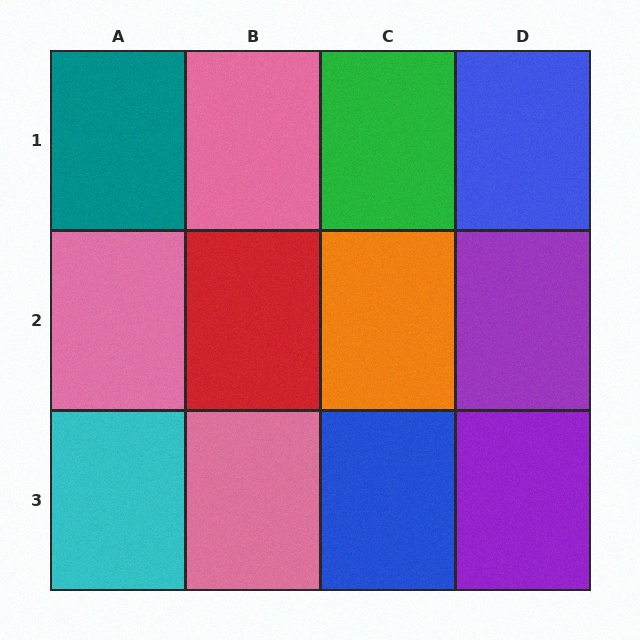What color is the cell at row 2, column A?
Pink.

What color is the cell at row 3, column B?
Pink.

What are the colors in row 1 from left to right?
Teal, pink, green, blue.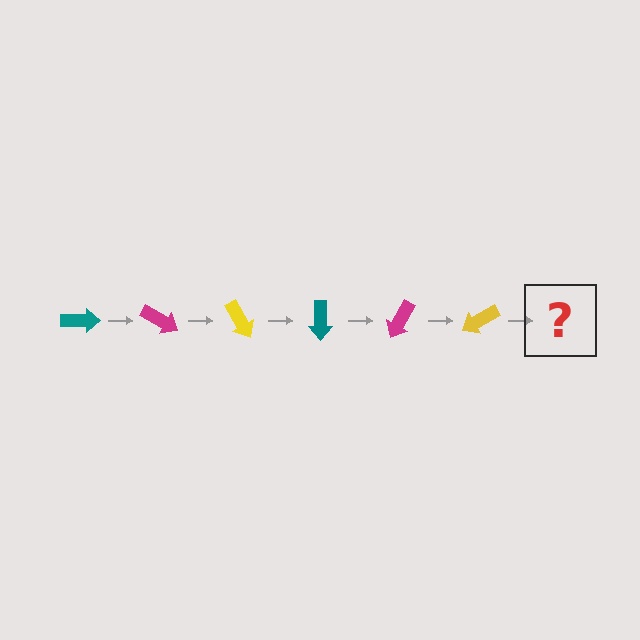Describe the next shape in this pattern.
It should be a teal arrow, rotated 180 degrees from the start.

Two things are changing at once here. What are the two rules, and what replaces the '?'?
The two rules are that it rotates 30 degrees each step and the color cycles through teal, magenta, and yellow. The '?' should be a teal arrow, rotated 180 degrees from the start.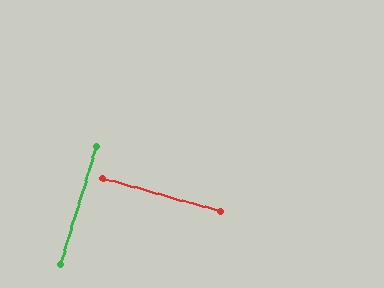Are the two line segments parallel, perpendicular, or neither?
Perpendicular — they meet at approximately 89°.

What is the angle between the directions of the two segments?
Approximately 89 degrees.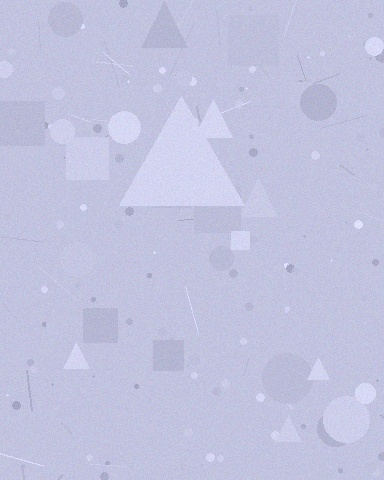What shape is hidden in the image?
A triangle is hidden in the image.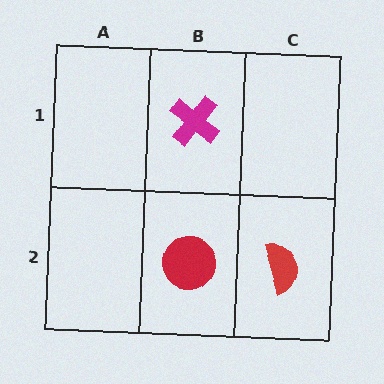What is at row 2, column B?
A red circle.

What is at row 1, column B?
A magenta cross.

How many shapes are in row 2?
2 shapes.